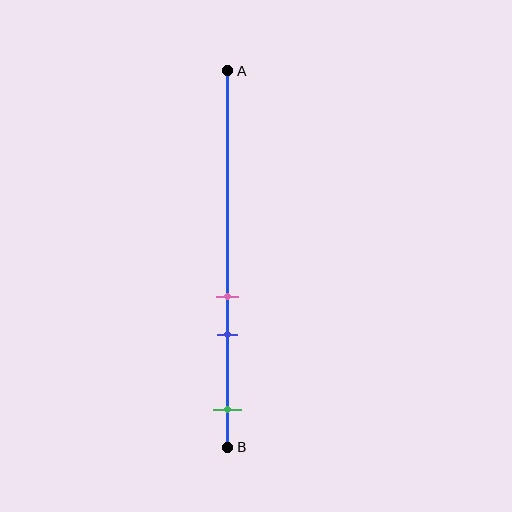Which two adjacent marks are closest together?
The pink and blue marks are the closest adjacent pair.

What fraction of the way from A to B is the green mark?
The green mark is approximately 90% (0.9) of the way from A to B.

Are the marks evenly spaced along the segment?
No, the marks are not evenly spaced.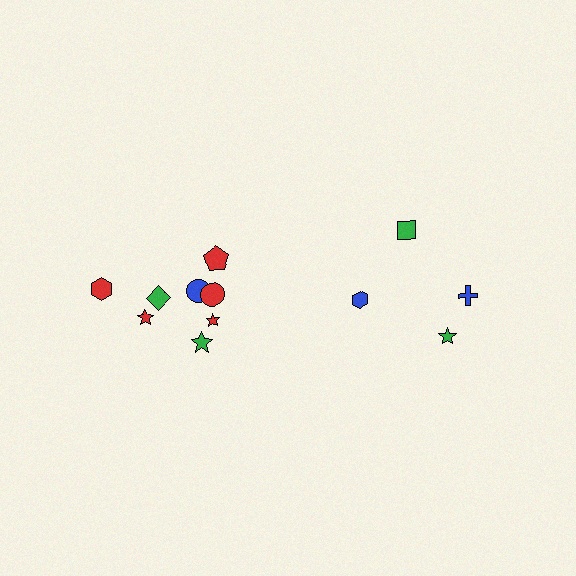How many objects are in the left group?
There are 8 objects.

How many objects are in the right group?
There are 4 objects.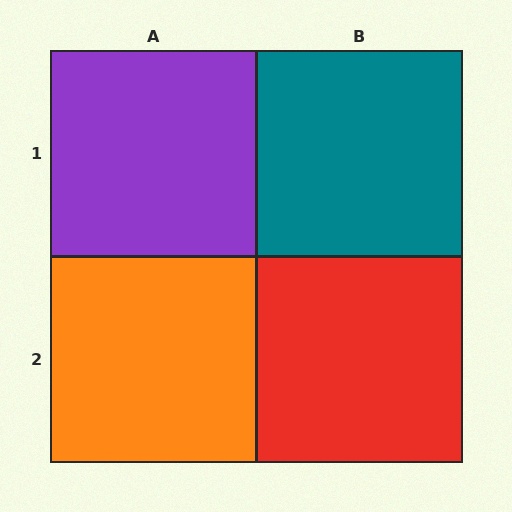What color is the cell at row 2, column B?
Red.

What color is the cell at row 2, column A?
Orange.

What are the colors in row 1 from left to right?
Purple, teal.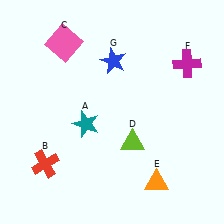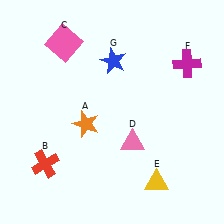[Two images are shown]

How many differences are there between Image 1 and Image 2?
There are 3 differences between the two images.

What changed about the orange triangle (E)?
In Image 1, E is orange. In Image 2, it changed to yellow.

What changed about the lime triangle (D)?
In Image 1, D is lime. In Image 2, it changed to pink.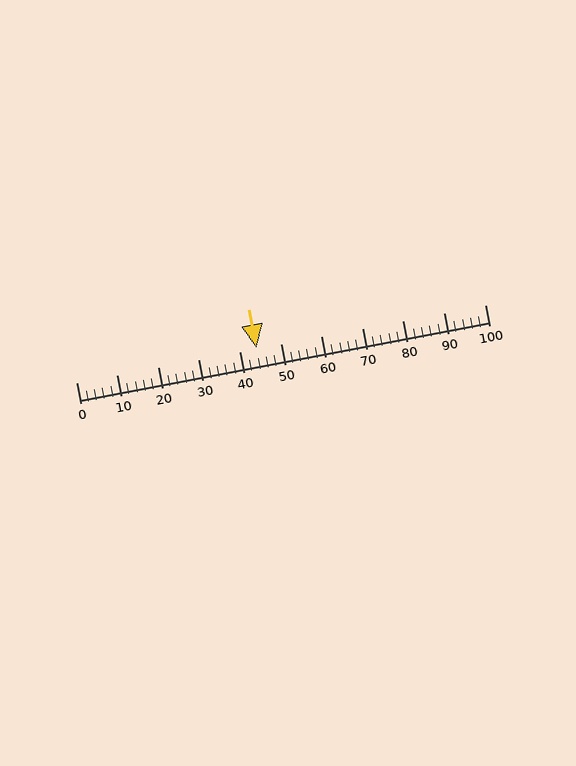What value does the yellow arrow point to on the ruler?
The yellow arrow points to approximately 44.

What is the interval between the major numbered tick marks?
The major tick marks are spaced 10 units apart.